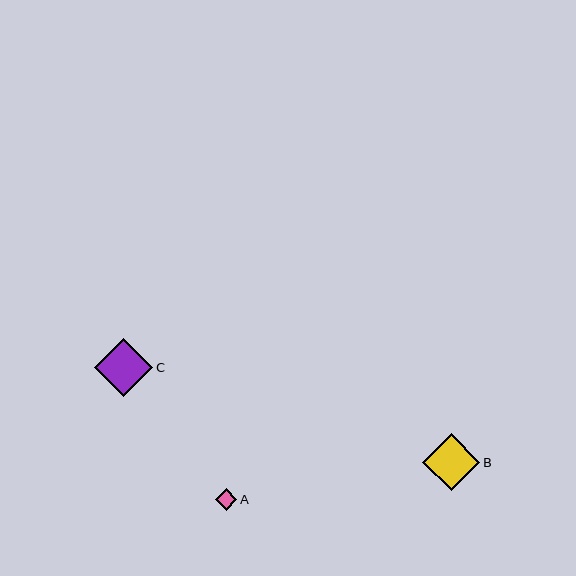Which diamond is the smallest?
Diamond A is the smallest with a size of approximately 21 pixels.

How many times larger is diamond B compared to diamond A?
Diamond B is approximately 2.7 times the size of diamond A.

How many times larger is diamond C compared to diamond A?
Diamond C is approximately 2.8 times the size of diamond A.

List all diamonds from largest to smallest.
From largest to smallest: C, B, A.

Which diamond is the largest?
Diamond C is the largest with a size of approximately 59 pixels.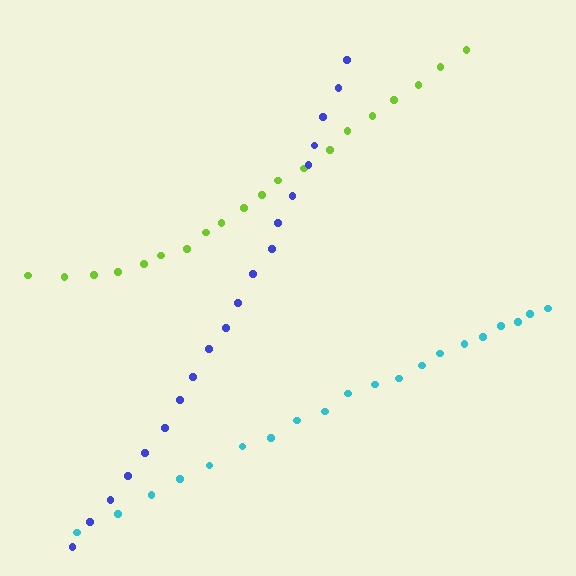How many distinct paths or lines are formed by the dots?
There are 3 distinct paths.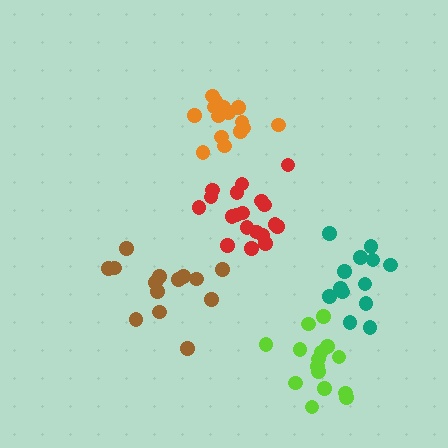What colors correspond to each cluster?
The clusters are colored: brown, teal, orange, lime, red.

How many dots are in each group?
Group 1: 14 dots, Group 2: 13 dots, Group 3: 15 dots, Group 4: 15 dots, Group 5: 19 dots (76 total).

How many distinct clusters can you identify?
There are 5 distinct clusters.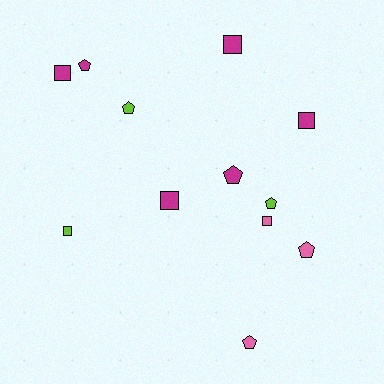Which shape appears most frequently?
Pentagon, with 6 objects.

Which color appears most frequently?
Magenta, with 6 objects.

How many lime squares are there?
There is 1 lime square.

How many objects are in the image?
There are 12 objects.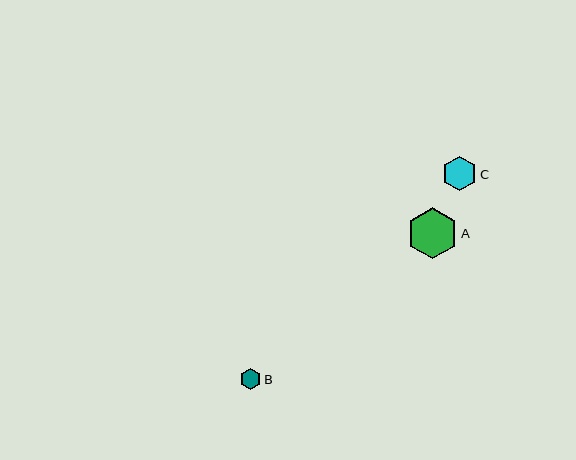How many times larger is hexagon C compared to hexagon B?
Hexagon C is approximately 1.7 times the size of hexagon B.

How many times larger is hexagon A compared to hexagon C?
Hexagon A is approximately 1.5 times the size of hexagon C.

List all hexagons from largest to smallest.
From largest to smallest: A, C, B.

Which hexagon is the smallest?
Hexagon B is the smallest with a size of approximately 21 pixels.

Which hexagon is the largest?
Hexagon A is the largest with a size of approximately 52 pixels.